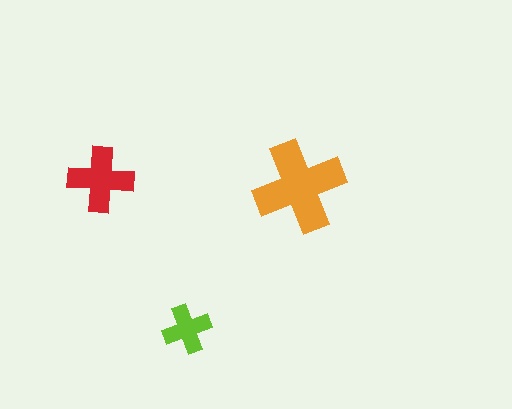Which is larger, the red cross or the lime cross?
The red one.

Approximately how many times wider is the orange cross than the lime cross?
About 2 times wider.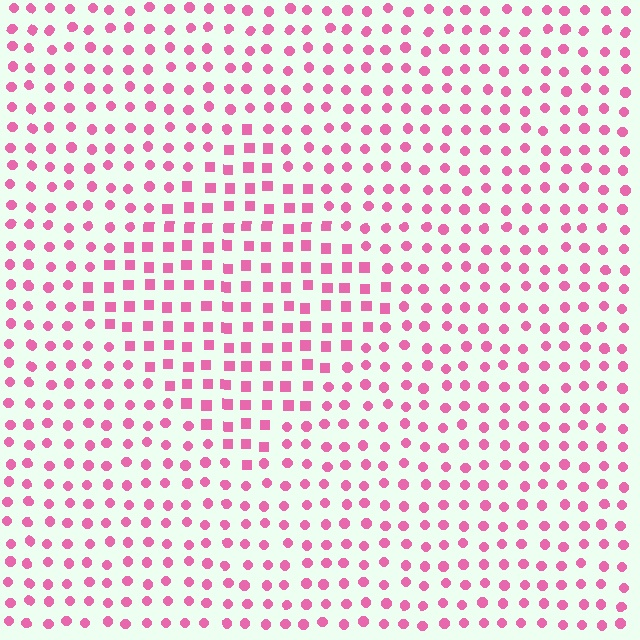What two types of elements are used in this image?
The image uses squares inside the diamond region and circles outside it.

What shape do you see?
I see a diamond.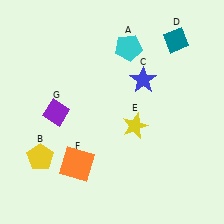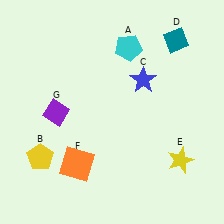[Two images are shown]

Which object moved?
The yellow star (E) moved right.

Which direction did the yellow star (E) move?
The yellow star (E) moved right.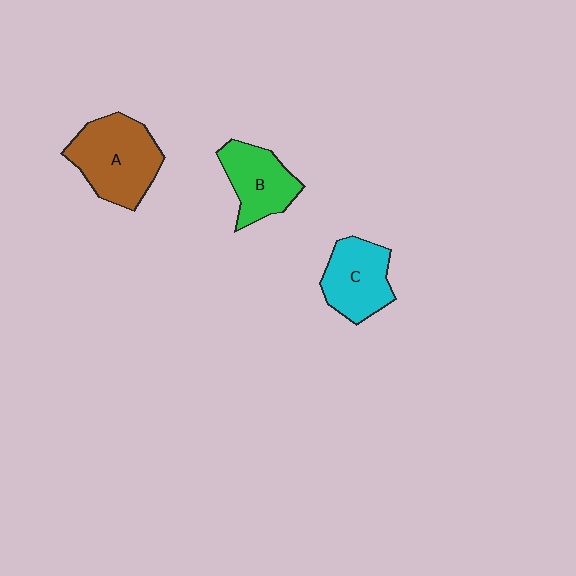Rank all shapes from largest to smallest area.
From largest to smallest: A (brown), C (cyan), B (green).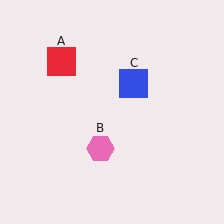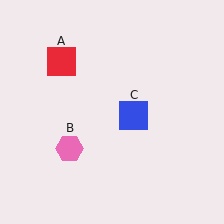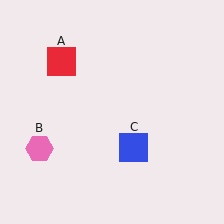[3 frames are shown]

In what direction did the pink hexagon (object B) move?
The pink hexagon (object B) moved left.